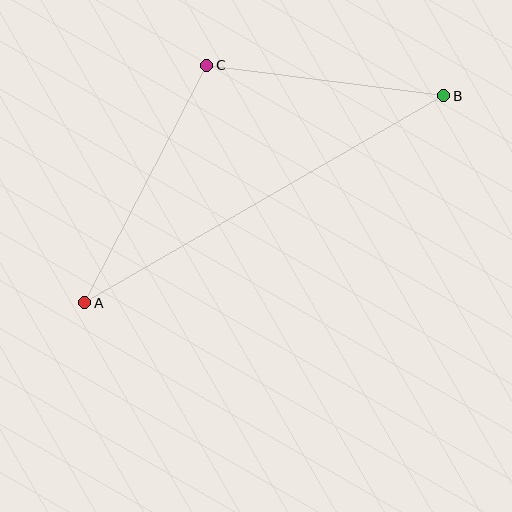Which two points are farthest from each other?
Points A and B are farthest from each other.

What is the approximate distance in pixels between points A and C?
The distance between A and C is approximately 267 pixels.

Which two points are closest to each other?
Points B and C are closest to each other.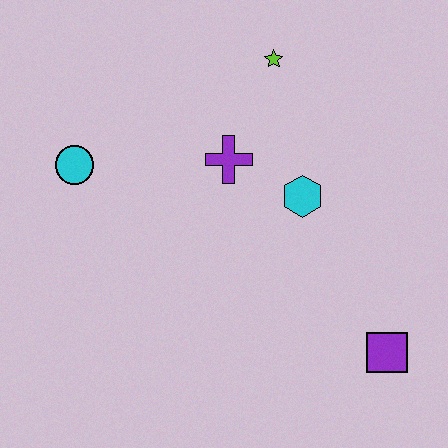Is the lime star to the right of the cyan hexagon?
No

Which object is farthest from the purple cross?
The purple square is farthest from the purple cross.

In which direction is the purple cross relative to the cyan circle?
The purple cross is to the right of the cyan circle.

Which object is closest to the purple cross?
The cyan hexagon is closest to the purple cross.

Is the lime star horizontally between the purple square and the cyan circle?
Yes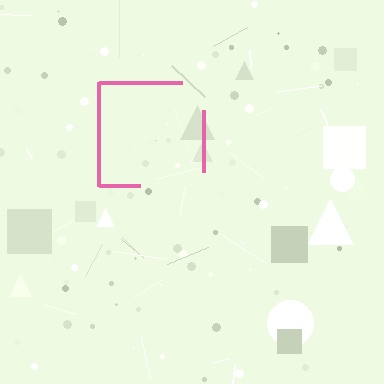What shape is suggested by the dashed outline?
The dashed outline suggests a square.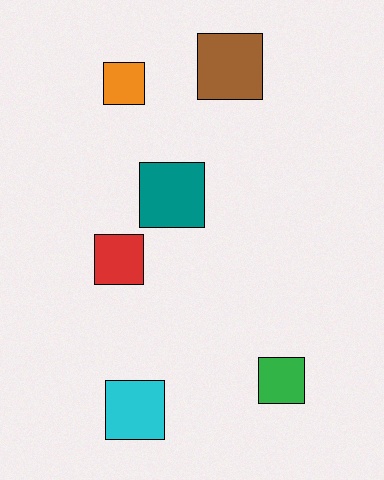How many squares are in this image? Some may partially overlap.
There are 6 squares.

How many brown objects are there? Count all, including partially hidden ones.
There is 1 brown object.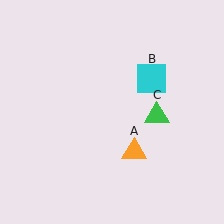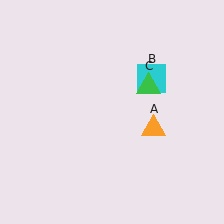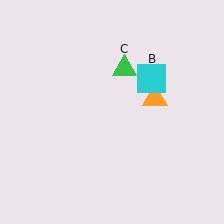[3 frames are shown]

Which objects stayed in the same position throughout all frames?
Cyan square (object B) remained stationary.